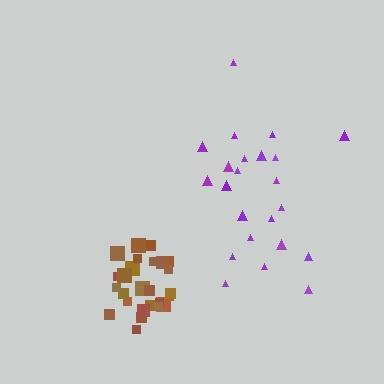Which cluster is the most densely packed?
Brown.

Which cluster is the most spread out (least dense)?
Purple.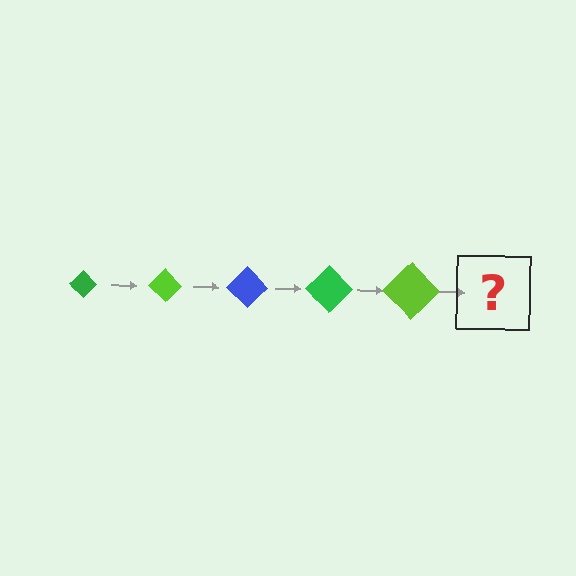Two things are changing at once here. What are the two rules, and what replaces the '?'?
The two rules are that the diamond grows larger each step and the color cycles through green, lime, and blue. The '?' should be a blue diamond, larger than the previous one.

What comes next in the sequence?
The next element should be a blue diamond, larger than the previous one.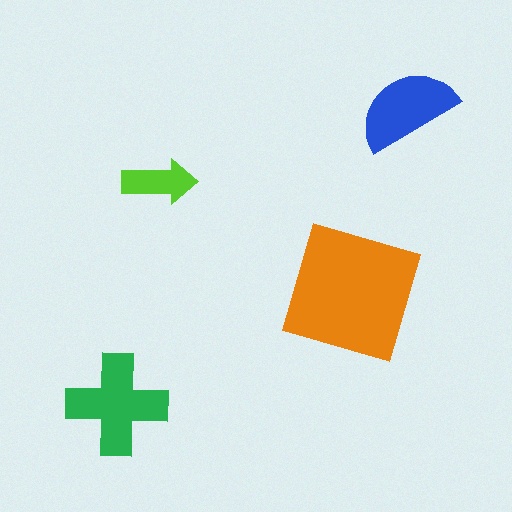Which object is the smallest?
The lime arrow.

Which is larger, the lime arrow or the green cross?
The green cross.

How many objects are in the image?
There are 4 objects in the image.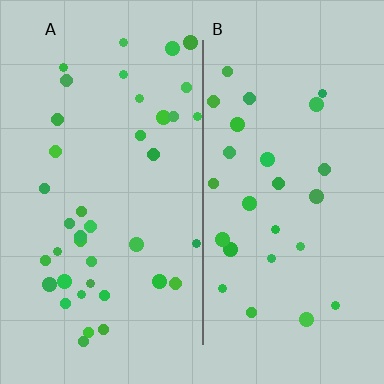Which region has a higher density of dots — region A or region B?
A (the left).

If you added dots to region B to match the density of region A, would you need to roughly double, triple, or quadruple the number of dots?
Approximately double.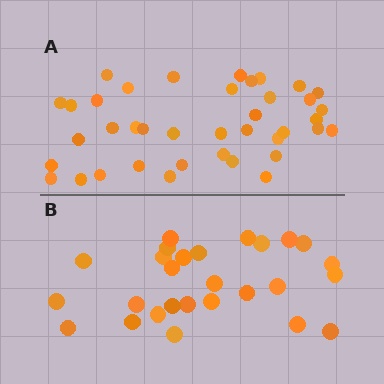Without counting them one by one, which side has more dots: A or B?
Region A (the top region) has more dots.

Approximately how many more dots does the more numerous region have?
Region A has roughly 12 or so more dots than region B.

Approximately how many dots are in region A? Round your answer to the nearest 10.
About 40 dots. (The exact count is 39, which rounds to 40.)